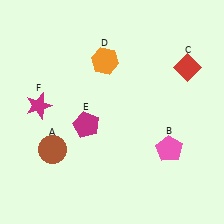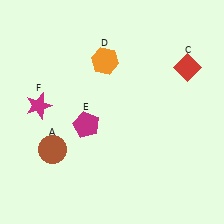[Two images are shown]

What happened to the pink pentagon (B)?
The pink pentagon (B) was removed in Image 2. It was in the bottom-right area of Image 1.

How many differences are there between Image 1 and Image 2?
There is 1 difference between the two images.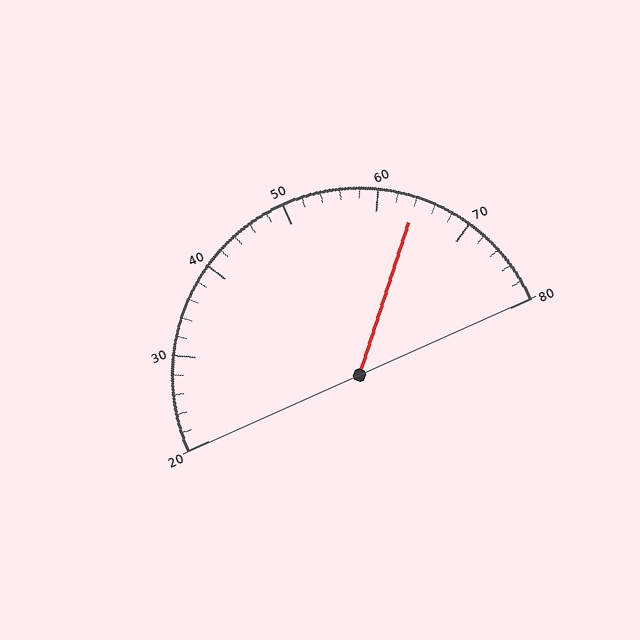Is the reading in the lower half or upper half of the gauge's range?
The reading is in the upper half of the range (20 to 80).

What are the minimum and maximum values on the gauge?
The gauge ranges from 20 to 80.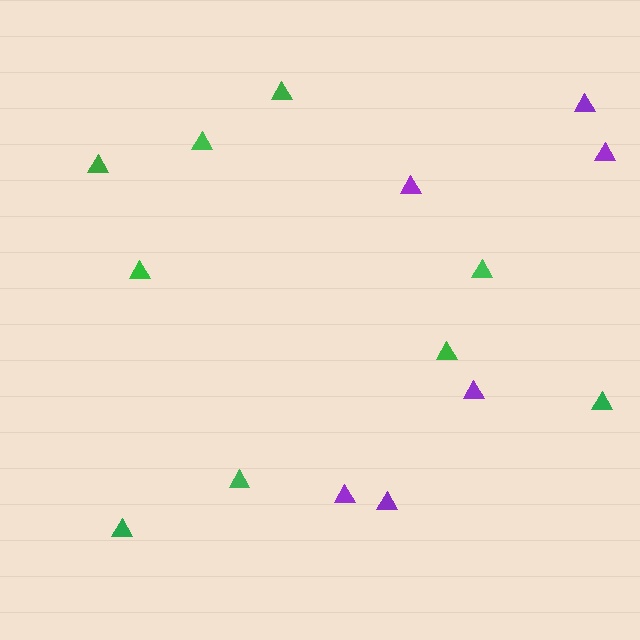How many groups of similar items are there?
There are 2 groups: one group of purple triangles (6) and one group of green triangles (9).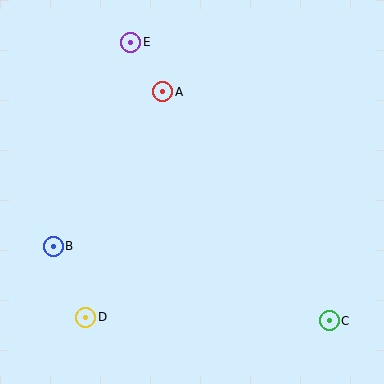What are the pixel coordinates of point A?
Point A is at (163, 92).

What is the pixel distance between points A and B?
The distance between A and B is 189 pixels.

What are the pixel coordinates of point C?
Point C is at (329, 321).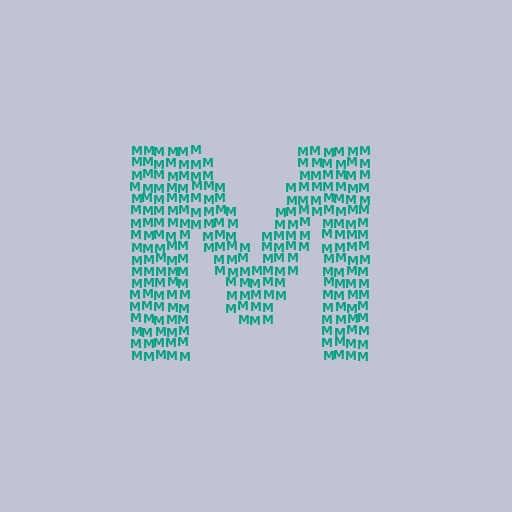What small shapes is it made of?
It is made of small letter M's.